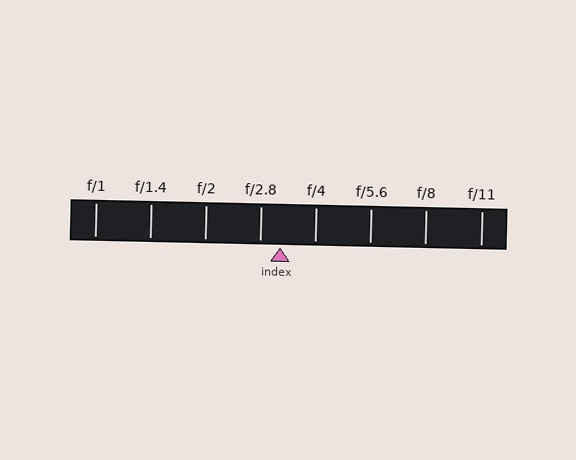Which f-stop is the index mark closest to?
The index mark is closest to f/2.8.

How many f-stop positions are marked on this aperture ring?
There are 8 f-stop positions marked.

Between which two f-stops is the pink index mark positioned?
The index mark is between f/2.8 and f/4.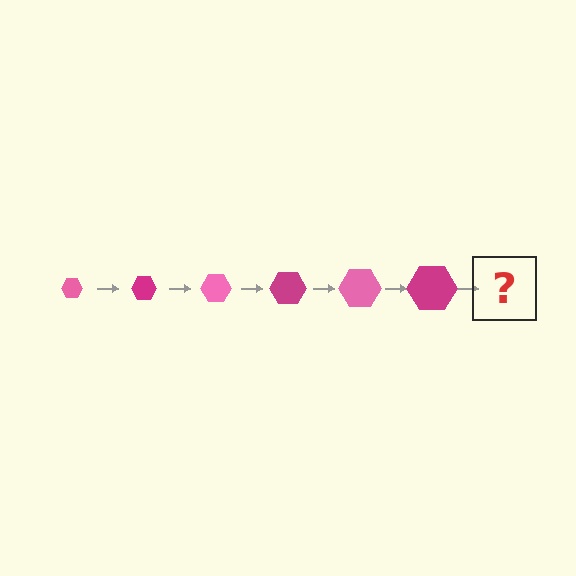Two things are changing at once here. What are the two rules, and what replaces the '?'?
The two rules are that the hexagon grows larger each step and the color cycles through pink and magenta. The '?' should be a pink hexagon, larger than the previous one.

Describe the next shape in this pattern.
It should be a pink hexagon, larger than the previous one.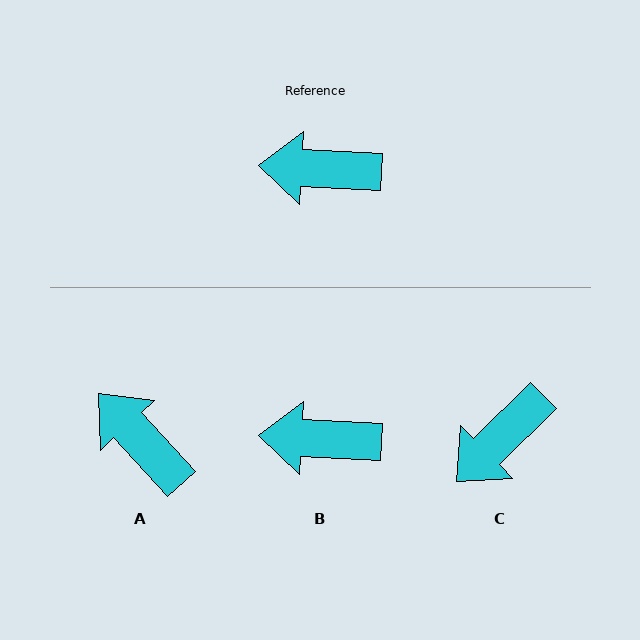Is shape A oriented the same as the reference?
No, it is off by about 45 degrees.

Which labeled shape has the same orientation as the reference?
B.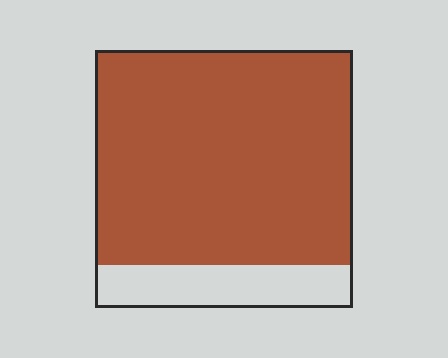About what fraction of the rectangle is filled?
About five sixths (5/6).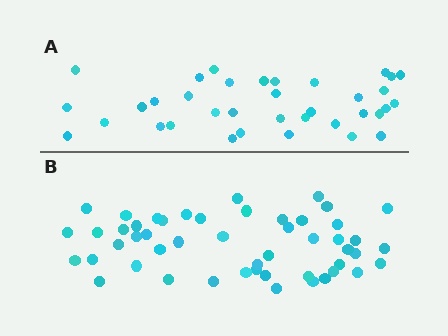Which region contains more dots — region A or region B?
Region B (the bottom region) has more dots.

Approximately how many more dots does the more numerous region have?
Region B has approximately 15 more dots than region A.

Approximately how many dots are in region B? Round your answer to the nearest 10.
About 50 dots.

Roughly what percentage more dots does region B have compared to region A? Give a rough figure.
About 40% more.